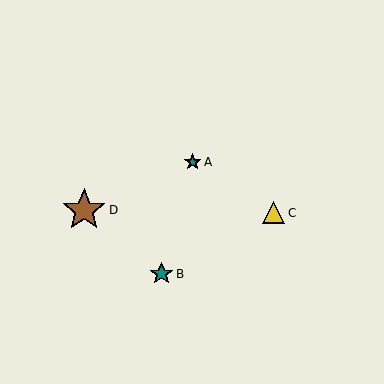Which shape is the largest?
The brown star (labeled D) is the largest.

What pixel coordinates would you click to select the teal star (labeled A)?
Click at (193, 162) to select the teal star A.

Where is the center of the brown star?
The center of the brown star is at (84, 210).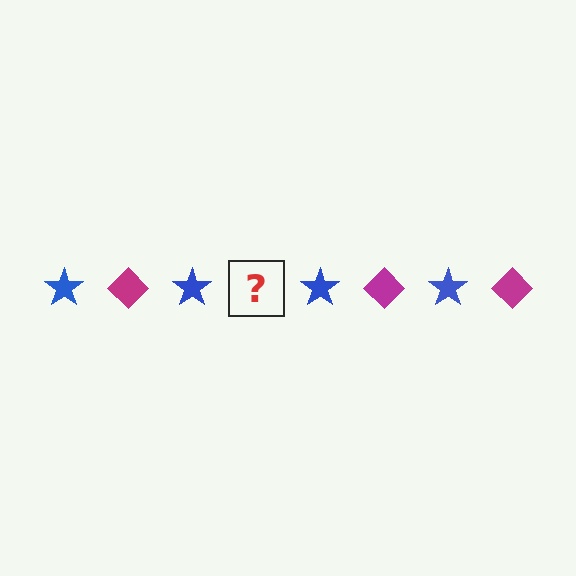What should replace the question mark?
The question mark should be replaced with a magenta diamond.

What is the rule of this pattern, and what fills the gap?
The rule is that the pattern alternates between blue star and magenta diamond. The gap should be filled with a magenta diamond.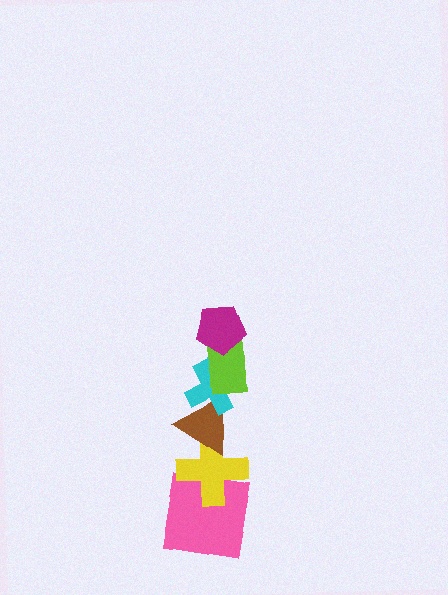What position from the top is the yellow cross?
The yellow cross is 5th from the top.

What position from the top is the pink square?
The pink square is 6th from the top.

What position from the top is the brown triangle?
The brown triangle is 4th from the top.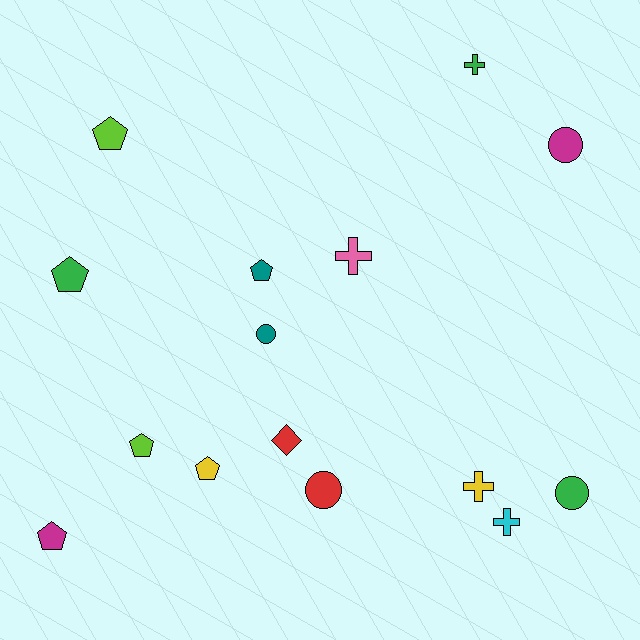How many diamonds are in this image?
There is 1 diamond.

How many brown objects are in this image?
There are no brown objects.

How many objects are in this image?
There are 15 objects.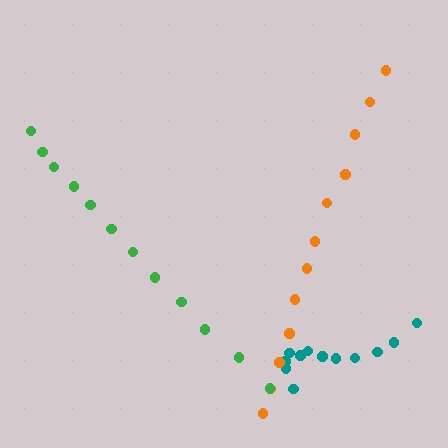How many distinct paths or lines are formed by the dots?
There are 3 distinct paths.